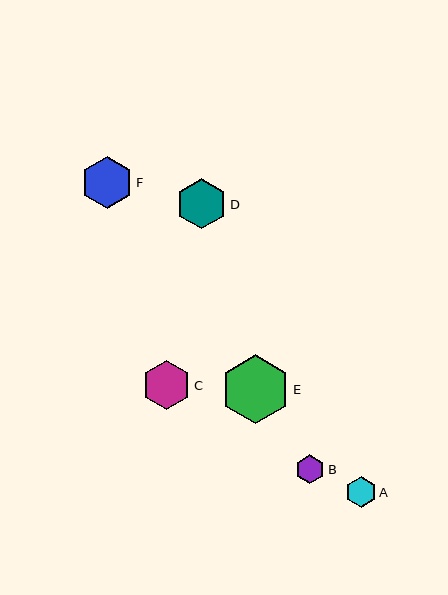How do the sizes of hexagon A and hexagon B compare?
Hexagon A and hexagon B are approximately the same size.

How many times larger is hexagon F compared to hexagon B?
Hexagon F is approximately 1.8 times the size of hexagon B.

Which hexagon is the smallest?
Hexagon B is the smallest with a size of approximately 29 pixels.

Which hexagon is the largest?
Hexagon E is the largest with a size of approximately 69 pixels.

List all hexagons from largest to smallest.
From largest to smallest: E, F, D, C, A, B.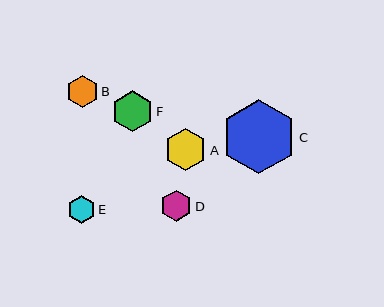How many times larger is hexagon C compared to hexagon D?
Hexagon C is approximately 2.4 times the size of hexagon D.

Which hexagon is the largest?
Hexagon C is the largest with a size of approximately 74 pixels.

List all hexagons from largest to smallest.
From largest to smallest: C, A, F, B, D, E.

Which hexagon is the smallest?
Hexagon E is the smallest with a size of approximately 28 pixels.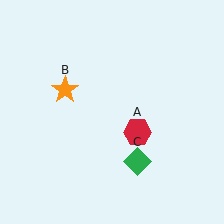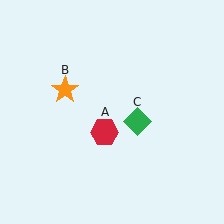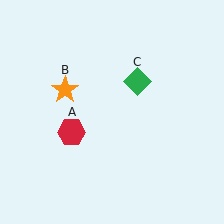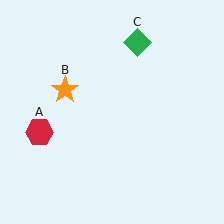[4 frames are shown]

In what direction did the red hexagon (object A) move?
The red hexagon (object A) moved left.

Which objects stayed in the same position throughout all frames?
Orange star (object B) remained stationary.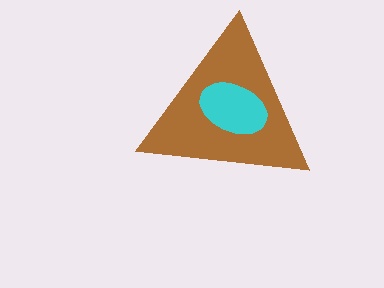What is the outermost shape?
The brown triangle.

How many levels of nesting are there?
2.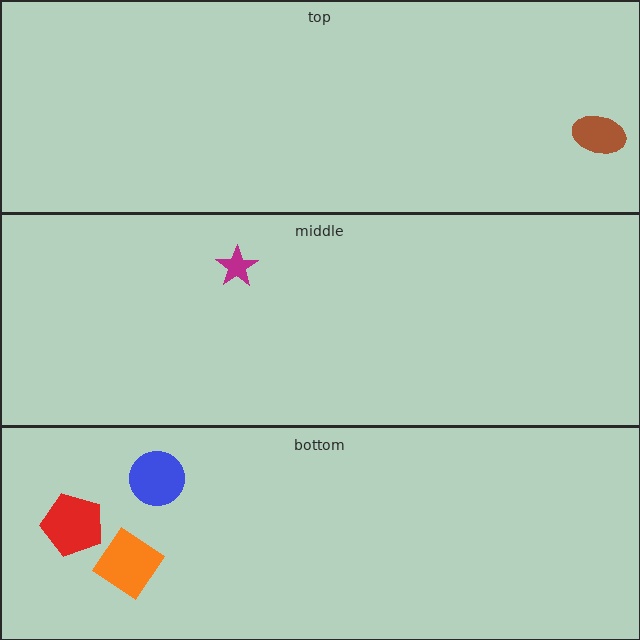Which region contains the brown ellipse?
The top region.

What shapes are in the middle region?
The magenta star.